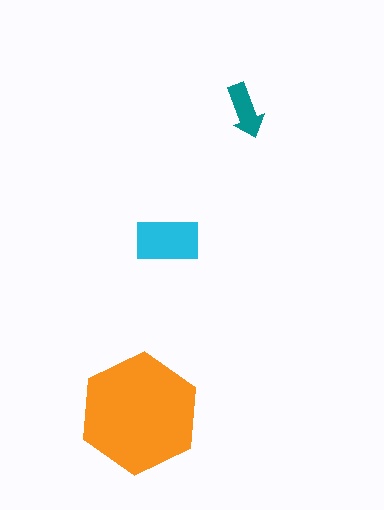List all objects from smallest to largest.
The teal arrow, the cyan rectangle, the orange hexagon.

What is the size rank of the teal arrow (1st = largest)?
3rd.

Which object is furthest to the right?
The teal arrow is rightmost.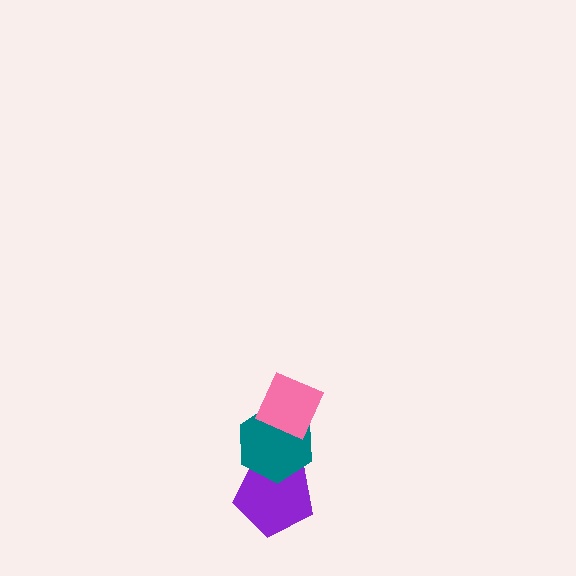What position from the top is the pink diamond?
The pink diamond is 1st from the top.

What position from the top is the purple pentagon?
The purple pentagon is 3rd from the top.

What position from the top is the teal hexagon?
The teal hexagon is 2nd from the top.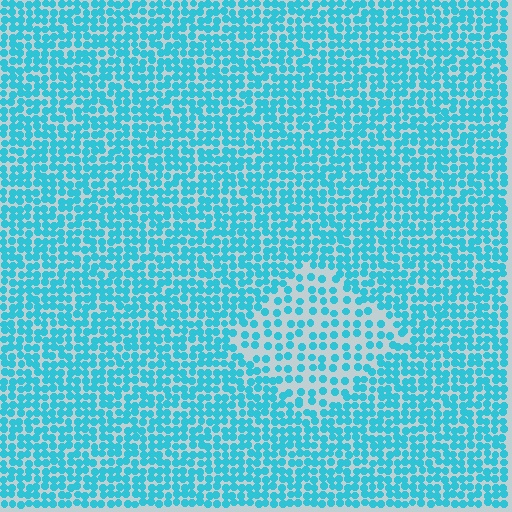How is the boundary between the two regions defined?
The boundary is defined by a change in element density (approximately 1.9x ratio). All elements are the same color, size, and shape.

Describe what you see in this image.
The image contains small cyan elements arranged at two different densities. A diamond-shaped region is visible where the elements are less densely packed than the surrounding area.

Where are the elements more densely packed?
The elements are more densely packed outside the diamond boundary.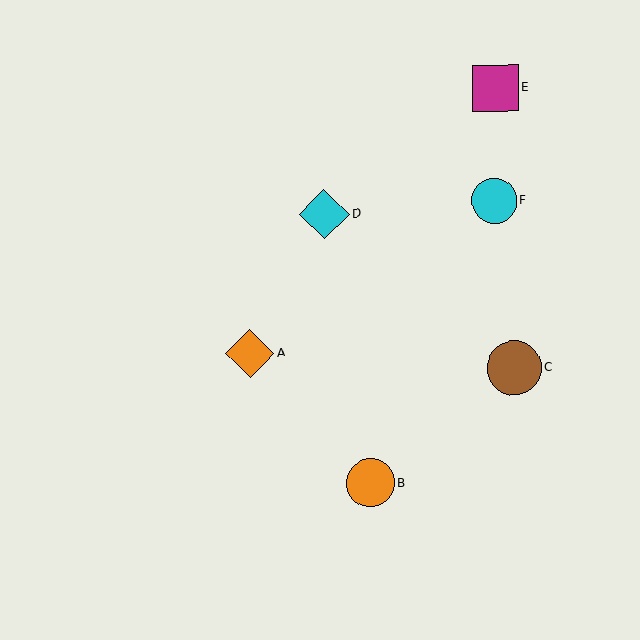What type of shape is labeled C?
Shape C is a brown circle.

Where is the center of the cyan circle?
The center of the cyan circle is at (494, 201).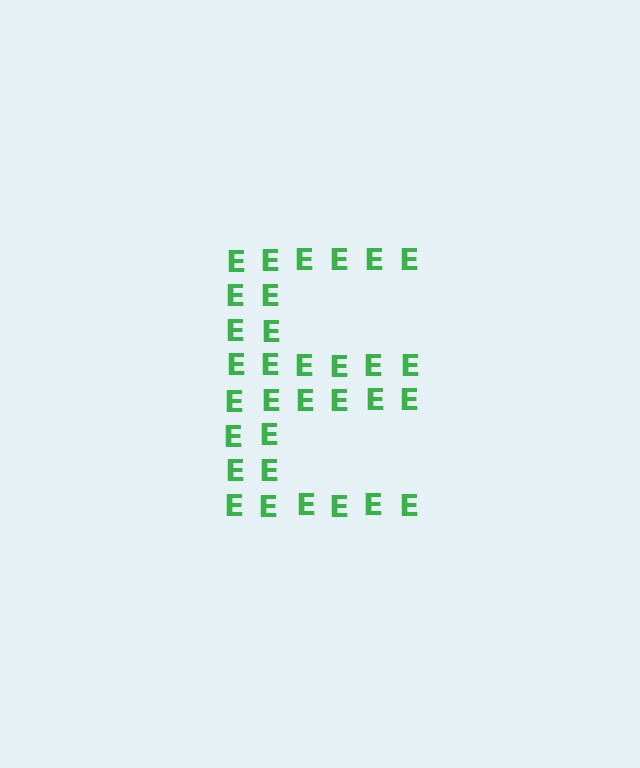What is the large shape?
The large shape is the letter E.